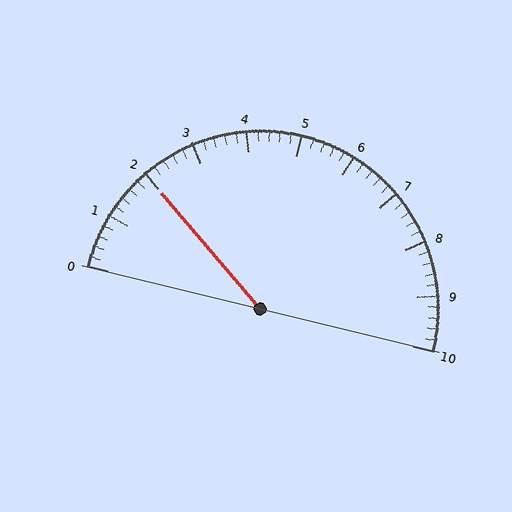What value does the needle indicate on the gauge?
The needle indicates approximately 2.0.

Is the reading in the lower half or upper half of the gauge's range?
The reading is in the lower half of the range (0 to 10).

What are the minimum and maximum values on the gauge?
The gauge ranges from 0 to 10.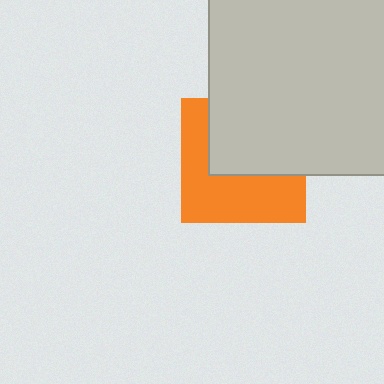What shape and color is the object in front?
The object in front is a light gray rectangle.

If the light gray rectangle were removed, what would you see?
You would see the complete orange square.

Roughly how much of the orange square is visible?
About half of it is visible (roughly 51%).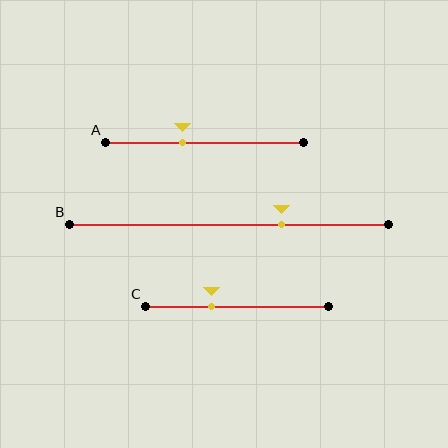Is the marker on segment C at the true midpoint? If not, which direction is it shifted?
No, the marker on segment C is shifted to the left by about 14% of the segment length.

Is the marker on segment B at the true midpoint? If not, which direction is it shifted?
No, the marker on segment B is shifted to the right by about 17% of the segment length.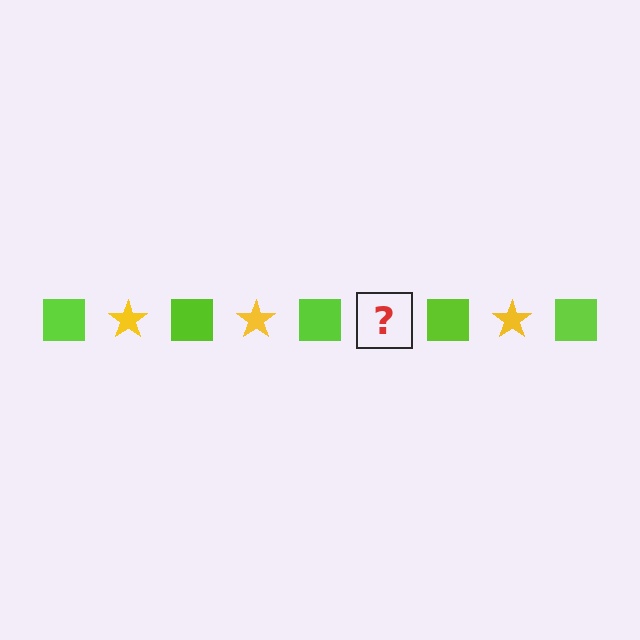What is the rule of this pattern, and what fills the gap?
The rule is that the pattern alternates between lime square and yellow star. The gap should be filled with a yellow star.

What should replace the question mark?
The question mark should be replaced with a yellow star.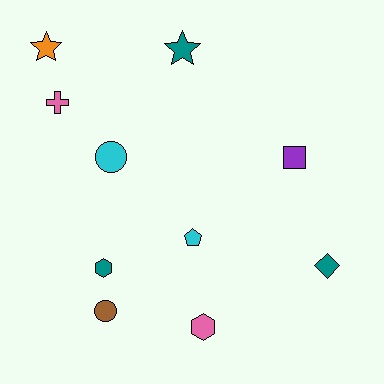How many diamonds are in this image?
There is 1 diamond.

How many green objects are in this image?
There are no green objects.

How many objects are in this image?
There are 10 objects.